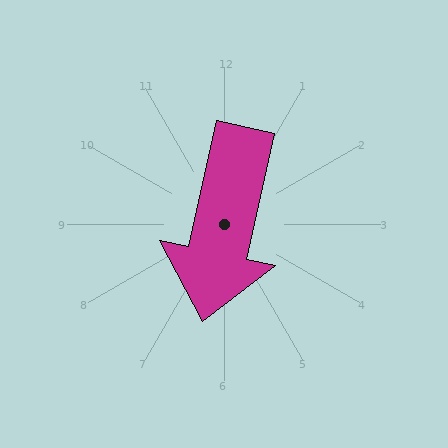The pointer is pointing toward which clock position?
Roughly 6 o'clock.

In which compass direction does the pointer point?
South.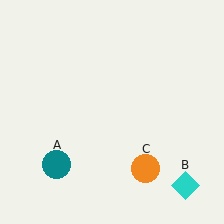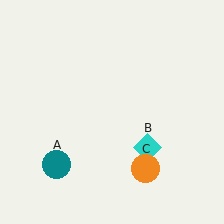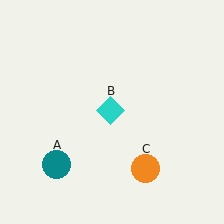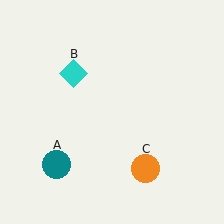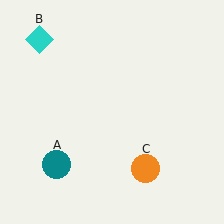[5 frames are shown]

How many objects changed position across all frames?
1 object changed position: cyan diamond (object B).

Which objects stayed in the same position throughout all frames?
Teal circle (object A) and orange circle (object C) remained stationary.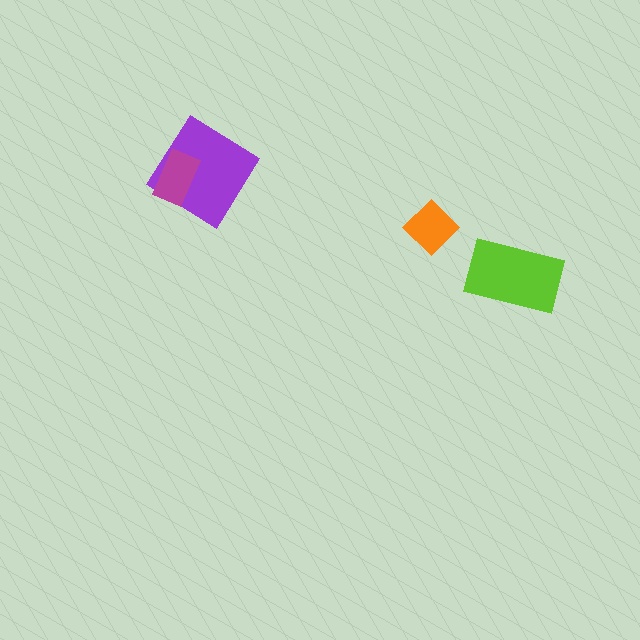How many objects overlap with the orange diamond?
0 objects overlap with the orange diamond.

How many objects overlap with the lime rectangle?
0 objects overlap with the lime rectangle.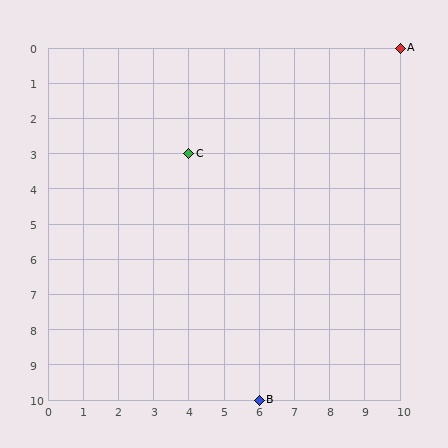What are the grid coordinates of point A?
Point A is at grid coordinates (10, 0).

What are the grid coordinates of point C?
Point C is at grid coordinates (4, 3).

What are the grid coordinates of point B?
Point B is at grid coordinates (6, 10).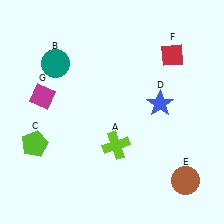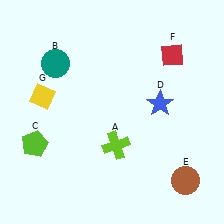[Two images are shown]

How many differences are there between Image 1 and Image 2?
There is 1 difference between the two images.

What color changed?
The diamond (G) changed from magenta in Image 1 to yellow in Image 2.